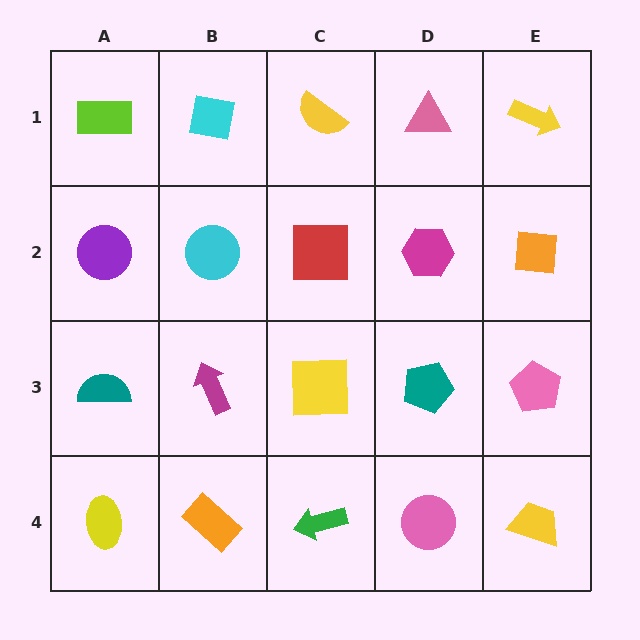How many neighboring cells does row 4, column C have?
3.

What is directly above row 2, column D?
A pink triangle.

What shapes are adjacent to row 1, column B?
A cyan circle (row 2, column B), a lime rectangle (row 1, column A), a yellow semicircle (row 1, column C).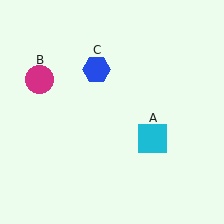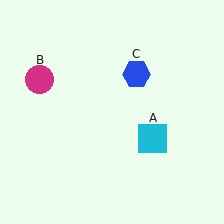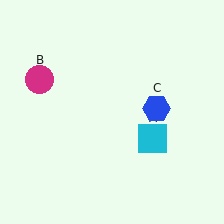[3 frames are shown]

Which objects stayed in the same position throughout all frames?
Cyan square (object A) and magenta circle (object B) remained stationary.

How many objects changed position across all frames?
1 object changed position: blue hexagon (object C).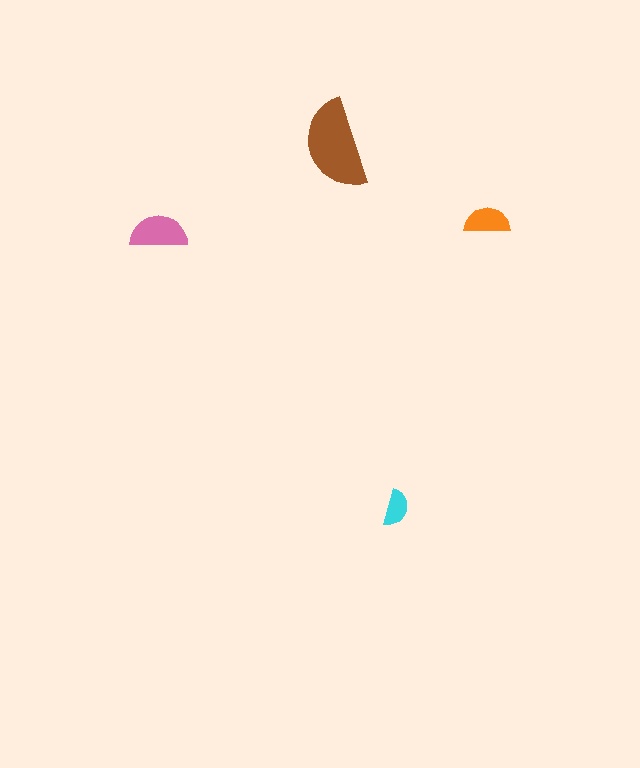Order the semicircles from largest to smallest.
the brown one, the pink one, the orange one, the cyan one.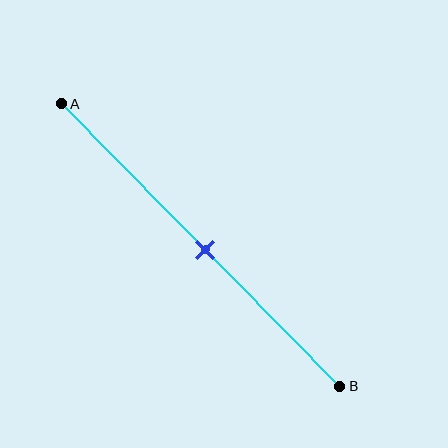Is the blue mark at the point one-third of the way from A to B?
No, the mark is at about 50% from A, not at the 33% one-third point.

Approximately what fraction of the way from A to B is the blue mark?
The blue mark is approximately 50% of the way from A to B.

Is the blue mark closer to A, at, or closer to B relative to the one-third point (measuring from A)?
The blue mark is closer to point B than the one-third point of segment AB.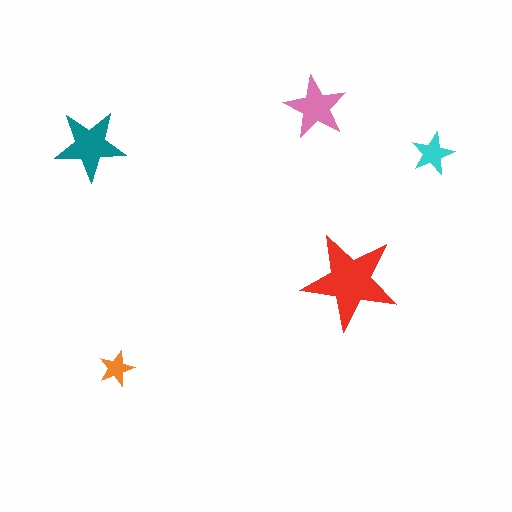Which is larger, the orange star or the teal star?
The teal one.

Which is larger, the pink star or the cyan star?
The pink one.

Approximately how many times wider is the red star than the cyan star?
About 2 times wider.